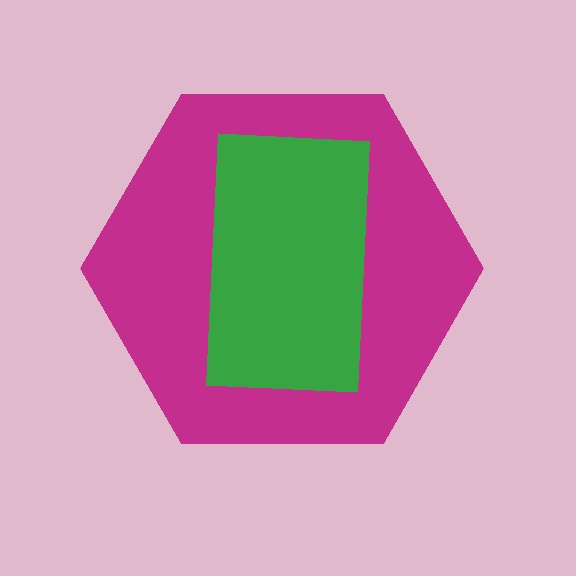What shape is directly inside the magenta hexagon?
The green rectangle.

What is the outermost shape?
The magenta hexagon.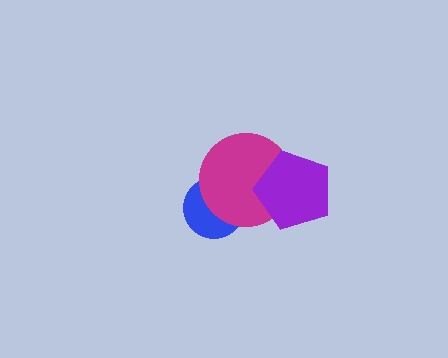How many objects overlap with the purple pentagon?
1 object overlaps with the purple pentagon.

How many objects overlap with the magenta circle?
2 objects overlap with the magenta circle.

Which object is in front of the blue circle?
The magenta circle is in front of the blue circle.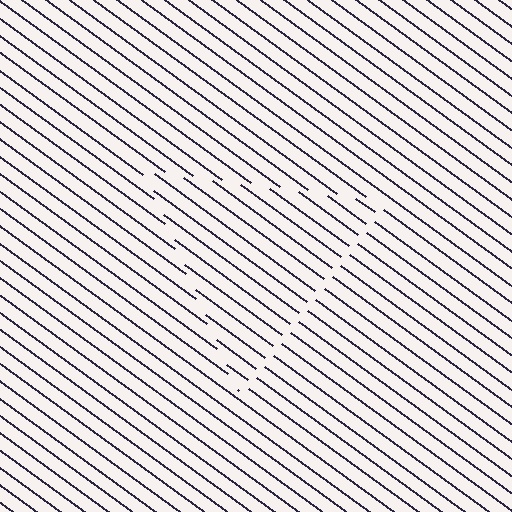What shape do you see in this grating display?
An illusory triangle. The interior of the shape contains the same grating, shifted by half a period — the contour is defined by the phase discontinuity where line-ends from the inner and outer gratings abut.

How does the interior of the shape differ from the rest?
The interior of the shape contains the same grating, shifted by half a period — the contour is defined by the phase discontinuity where line-ends from the inner and outer gratings abut.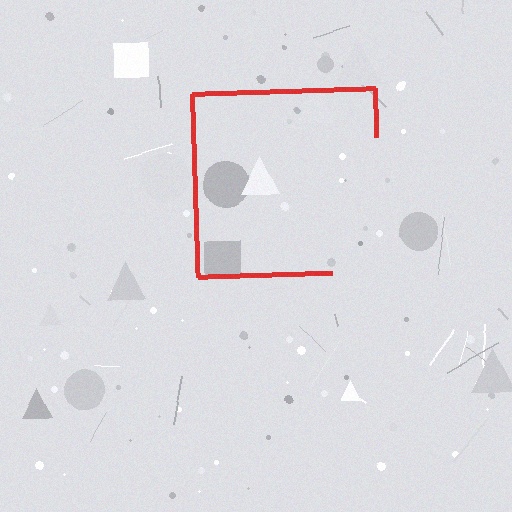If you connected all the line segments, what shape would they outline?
They would outline a square.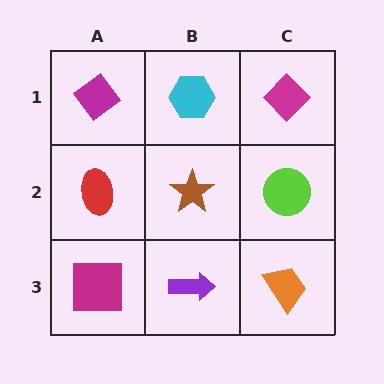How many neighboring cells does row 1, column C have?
2.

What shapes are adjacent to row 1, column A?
A red ellipse (row 2, column A), a cyan hexagon (row 1, column B).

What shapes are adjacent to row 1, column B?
A brown star (row 2, column B), a magenta diamond (row 1, column A), a magenta diamond (row 1, column C).